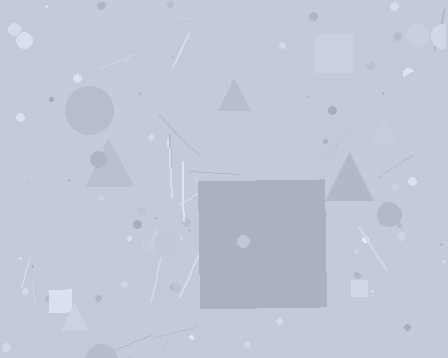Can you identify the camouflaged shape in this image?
The camouflaged shape is a square.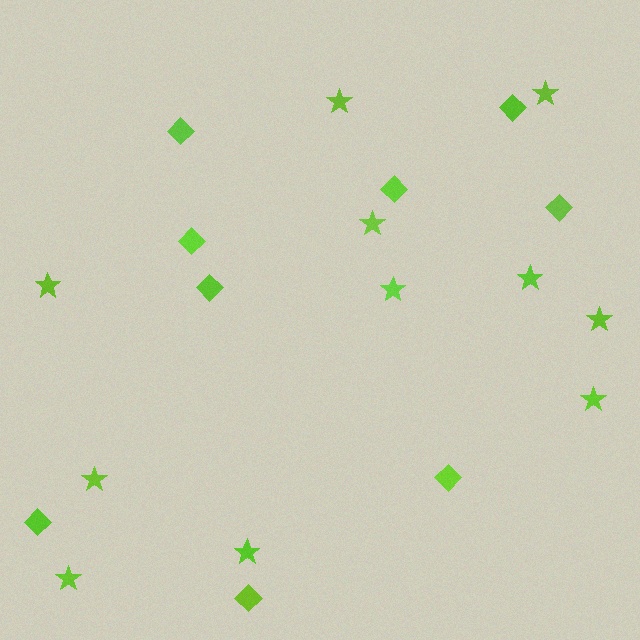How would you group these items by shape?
There are 2 groups: one group of stars (11) and one group of diamonds (9).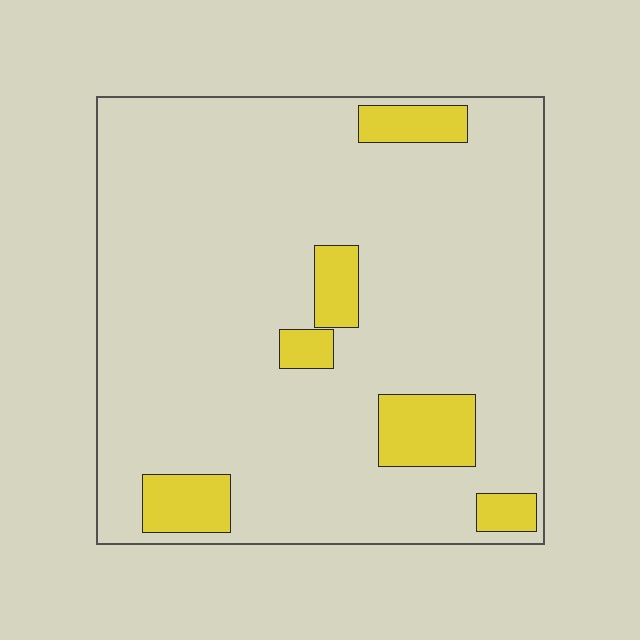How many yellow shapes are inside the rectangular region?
6.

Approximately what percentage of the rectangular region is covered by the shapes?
Approximately 10%.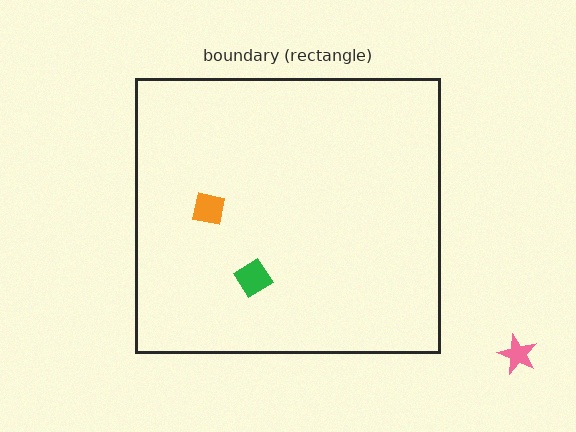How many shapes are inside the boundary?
2 inside, 1 outside.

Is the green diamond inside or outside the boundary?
Inside.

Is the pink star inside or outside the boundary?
Outside.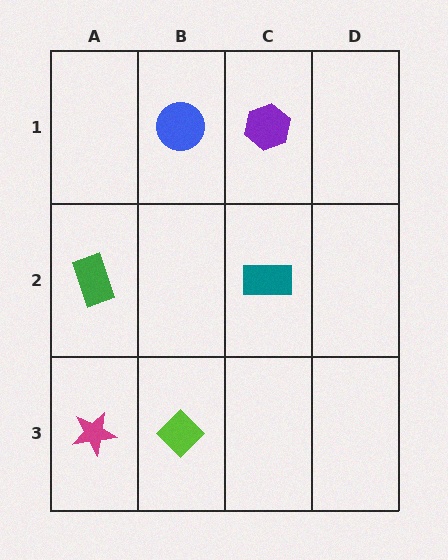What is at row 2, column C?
A teal rectangle.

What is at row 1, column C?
A purple hexagon.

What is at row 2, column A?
A green rectangle.